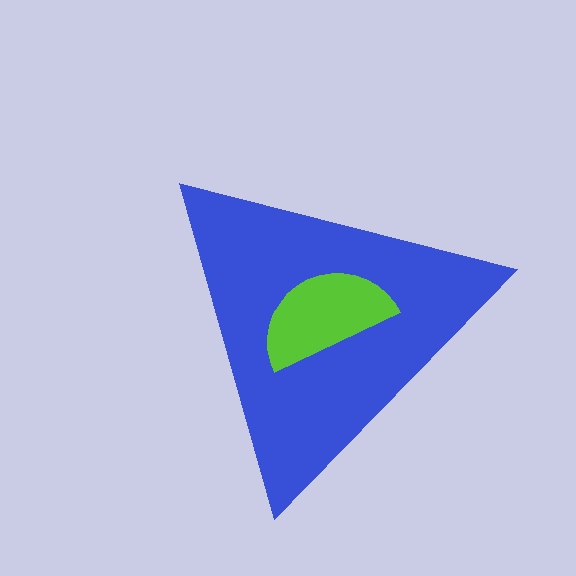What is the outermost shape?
The blue triangle.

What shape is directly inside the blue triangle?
The lime semicircle.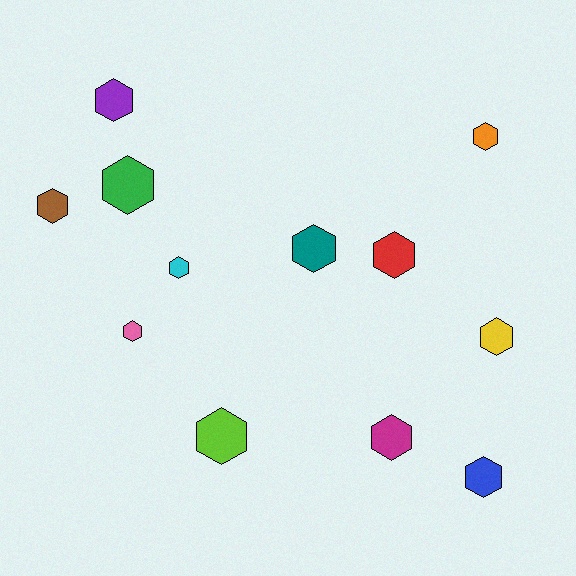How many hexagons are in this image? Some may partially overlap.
There are 12 hexagons.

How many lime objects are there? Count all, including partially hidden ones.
There is 1 lime object.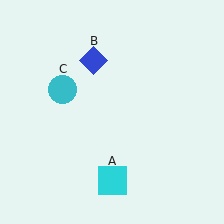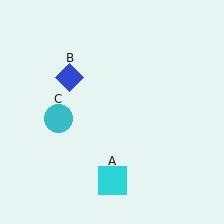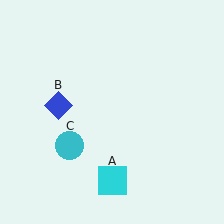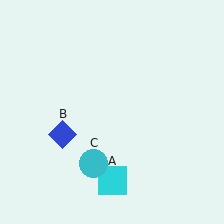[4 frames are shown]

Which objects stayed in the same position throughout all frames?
Cyan square (object A) remained stationary.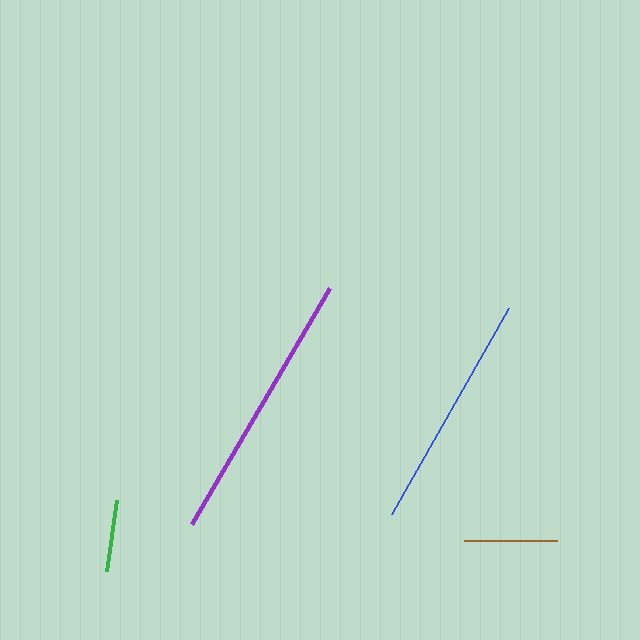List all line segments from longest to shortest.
From longest to shortest: purple, blue, brown, green.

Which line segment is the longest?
The purple line is the longest at approximately 274 pixels.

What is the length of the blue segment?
The blue segment is approximately 238 pixels long.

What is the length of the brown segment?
The brown segment is approximately 92 pixels long.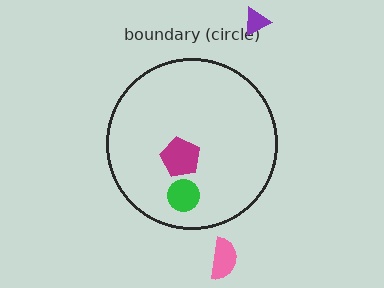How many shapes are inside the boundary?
2 inside, 2 outside.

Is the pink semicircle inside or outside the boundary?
Outside.